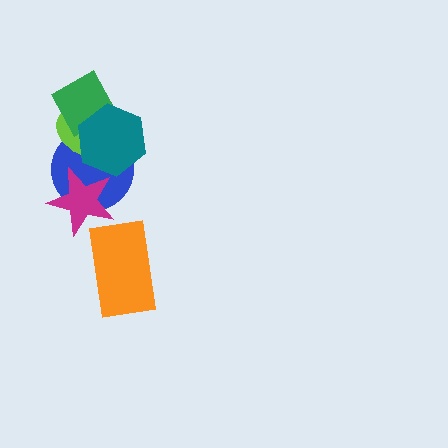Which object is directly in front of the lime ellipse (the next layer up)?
The green diamond is directly in front of the lime ellipse.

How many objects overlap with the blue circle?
4 objects overlap with the blue circle.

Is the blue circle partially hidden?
Yes, it is partially covered by another shape.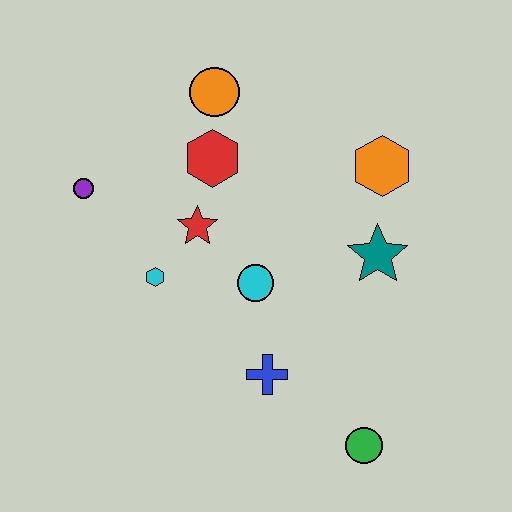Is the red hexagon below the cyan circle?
No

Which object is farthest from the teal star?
The purple circle is farthest from the teal star.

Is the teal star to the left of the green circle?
No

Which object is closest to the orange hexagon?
The teal star is closest to the orange hexagon.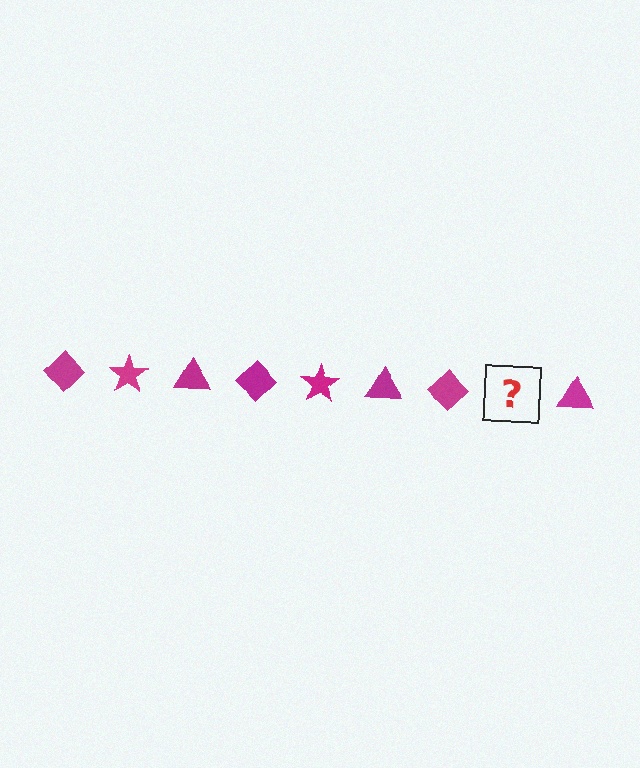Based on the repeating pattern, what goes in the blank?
The blank should be a magenta star.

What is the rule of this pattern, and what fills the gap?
The rule is that the pattern cycles through diamond, star, triangle shapes in magenta. The gap should be filled with a magenta star.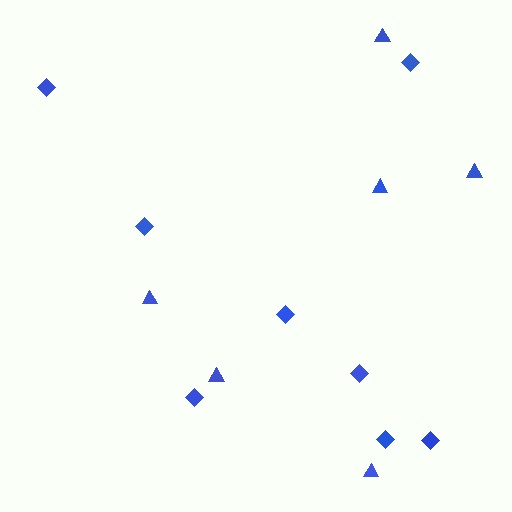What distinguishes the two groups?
There are 2 groups: one group of diamonds (8) and one group of triangles (6).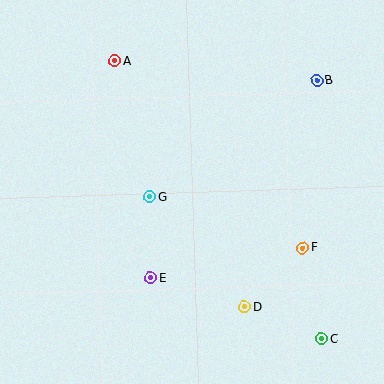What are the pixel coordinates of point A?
Point A is at (114, 61).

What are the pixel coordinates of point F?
Point F is at (302, 248).